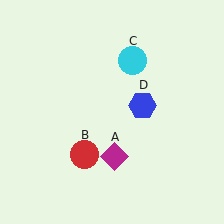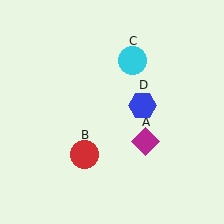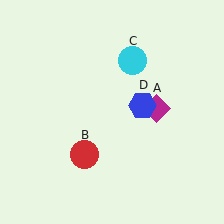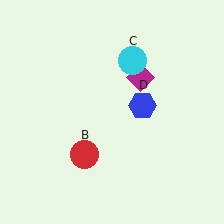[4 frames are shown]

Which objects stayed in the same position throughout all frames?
Red circle (object B) and cyan circle (object C) and blue hexagon (object D) remained stationary.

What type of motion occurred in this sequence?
The magenta diamond (object A) rotated counterclockwise around the center of the scene.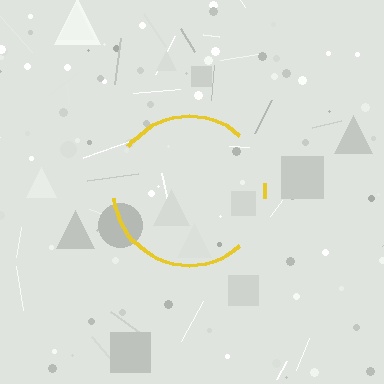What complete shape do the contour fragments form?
The contour fragments form a circle.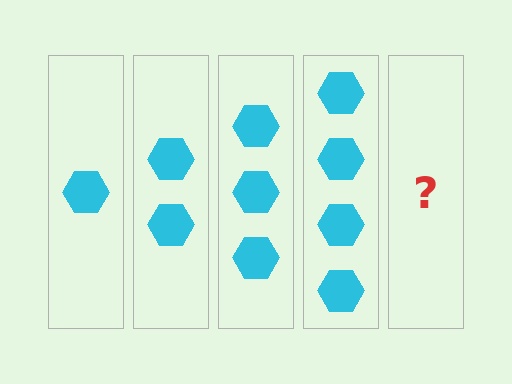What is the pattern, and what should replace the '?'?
The pattern is that each step adds one more hexagon. The '?' should be 5 hexagons.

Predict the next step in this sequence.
The next step is 5 hexagons.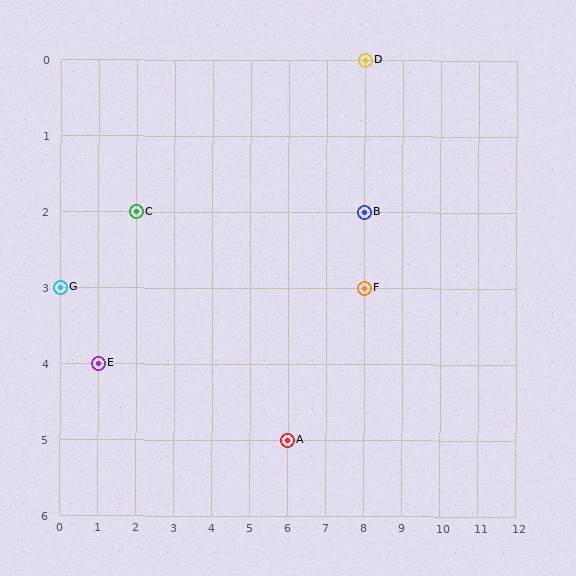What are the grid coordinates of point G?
Point G is at grid coordinates (0, 3).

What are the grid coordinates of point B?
Point B is at grid coordinates (8, 2).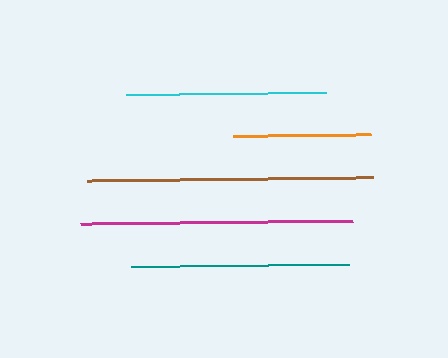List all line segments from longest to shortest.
From longest to shortest: brown, magenta, teal, cyan, orange.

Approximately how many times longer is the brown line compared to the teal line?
The brown line is approximately 1.3 times the length of the teal line.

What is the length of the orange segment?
The orange segment is approximately 138 pixels long.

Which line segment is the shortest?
The orange line is the shortest at approximately 138 pixels.